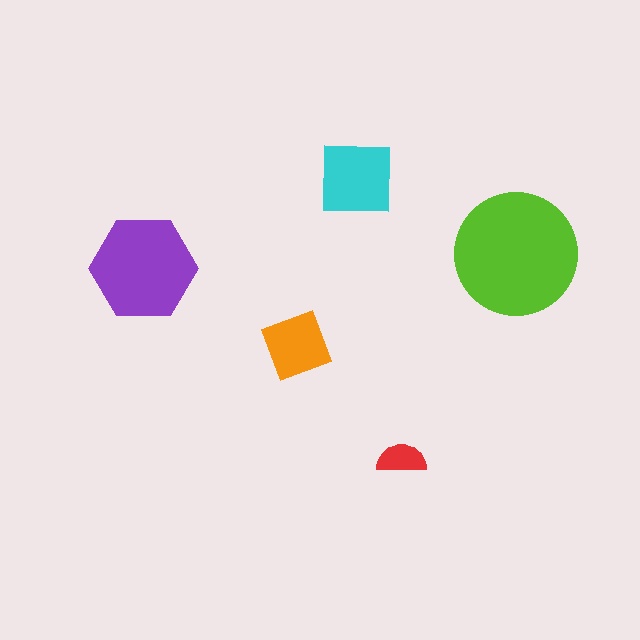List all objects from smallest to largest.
The red semicircle, the orange diamond, the cyan square, the purple hexagon, the lime circle.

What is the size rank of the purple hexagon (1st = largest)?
2nd.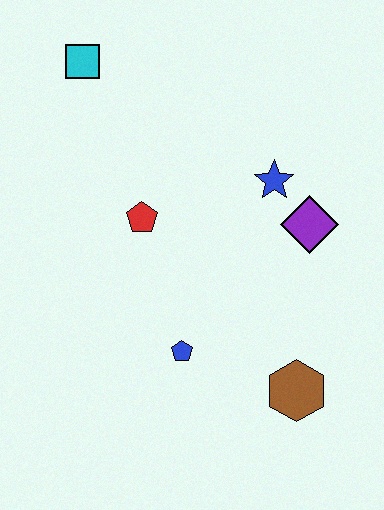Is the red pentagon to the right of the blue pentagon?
No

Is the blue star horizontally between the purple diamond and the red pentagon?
Yes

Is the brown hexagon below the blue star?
Yes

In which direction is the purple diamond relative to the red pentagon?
The purple diamond is to the right of the red pentagon.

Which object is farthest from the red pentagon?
The brown hexagon is farthest from the red pentagon.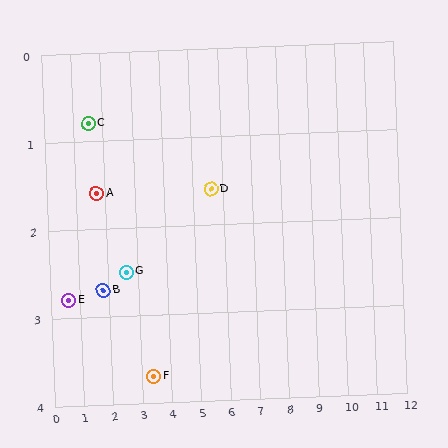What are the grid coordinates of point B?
Point B is at approximately (1.8, 2.7).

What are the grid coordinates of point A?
Point A is at approximately (1.7, 1.6).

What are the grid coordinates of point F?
Point F is at approximately (3.4, 3.7).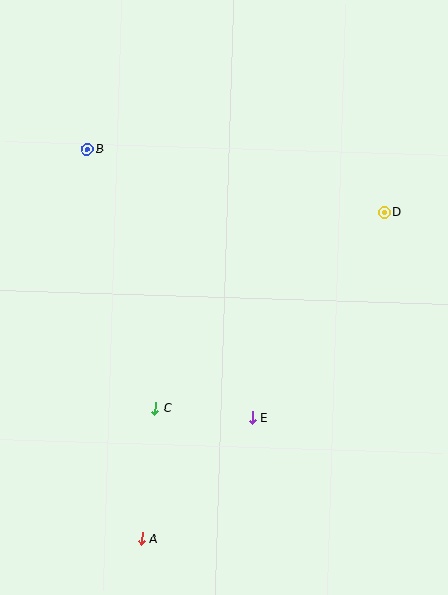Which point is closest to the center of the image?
Point E at (253, 418) is closest to the center.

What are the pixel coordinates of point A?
Point A is at (141, 538).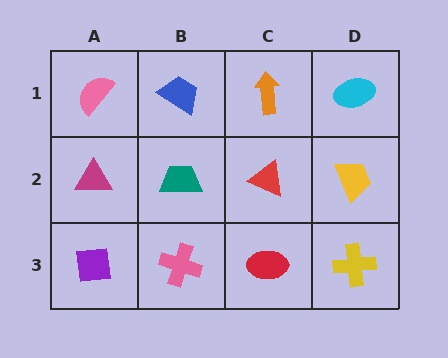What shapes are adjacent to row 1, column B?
A teal trapezoid (row 2, column B), a pink semicircle (row 1, column A), an orange arrow (row 1, column C).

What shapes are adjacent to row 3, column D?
A yellow trapezoid (row 2, column D), a red ellipse (row 3, column C).